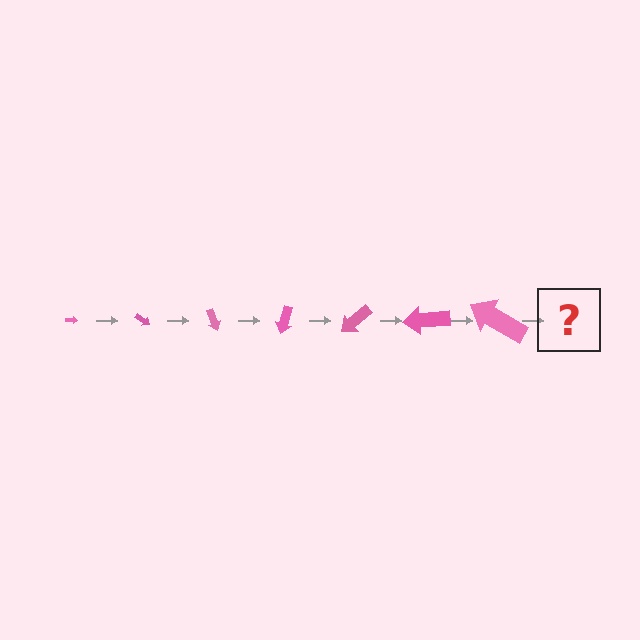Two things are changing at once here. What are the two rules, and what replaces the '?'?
The two rules are that the arrow grows larger each step and it rotates 35 degrees each step. The '?' should be an arrow, larger than the previous one and rotated 245 degrees from the start.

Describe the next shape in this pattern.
It should be an arrow, larger than the previous one and rotated 245 degrees from the start.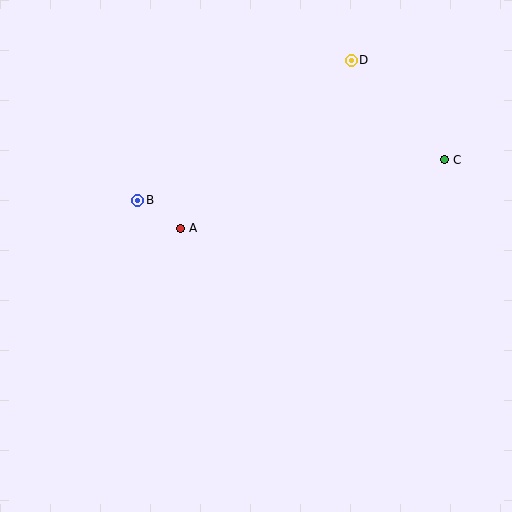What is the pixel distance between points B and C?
The distance between B and C is 310 pixels.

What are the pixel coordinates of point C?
Point C is at (445, 160).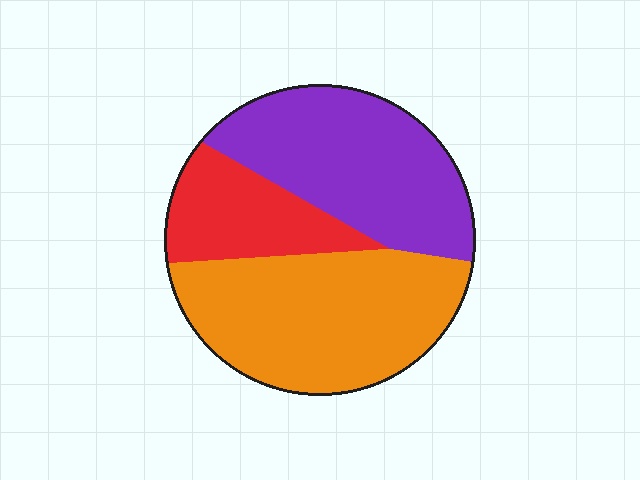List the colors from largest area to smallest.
From largest to smallest: orange, purple, red.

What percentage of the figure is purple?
Purple takes up about three eighths (3/8) of the figure.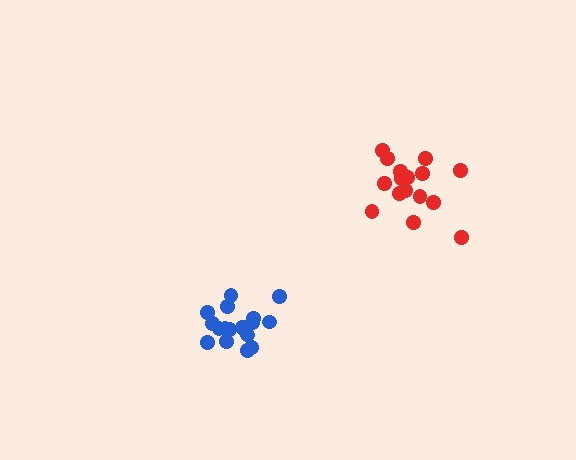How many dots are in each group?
Group 1: 16 dots, Group 2: 18 dots (34 total).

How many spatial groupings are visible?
There are 2 spatial groupings.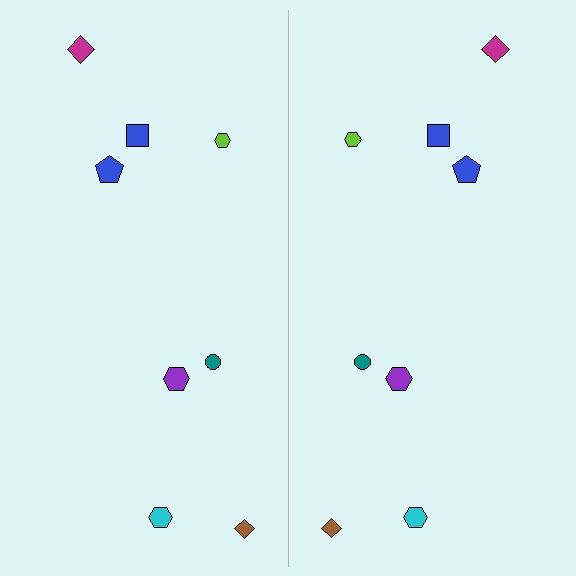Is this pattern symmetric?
Yes, this pattern has bilateral (reflection) symmetry.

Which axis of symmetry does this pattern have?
The pattern has a vertical axis of symmetry running through the center of the image.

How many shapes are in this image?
There are 16 shapes in this image.